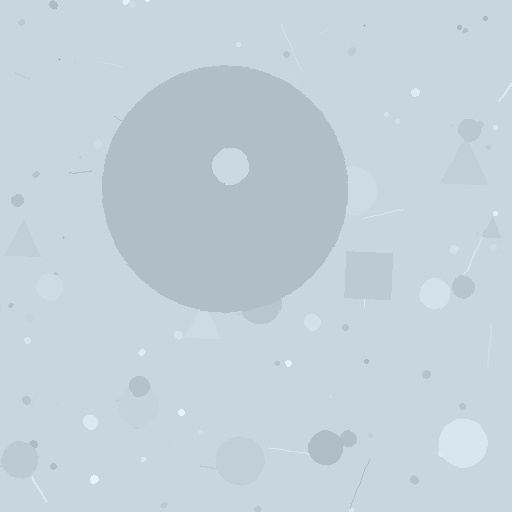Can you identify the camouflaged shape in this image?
The camouflaged shape is a circle.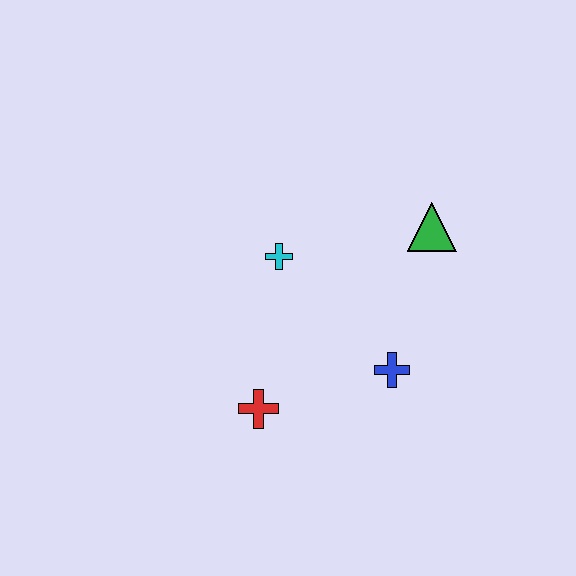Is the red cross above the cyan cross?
No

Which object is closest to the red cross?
The blue cross is closest to the red cross.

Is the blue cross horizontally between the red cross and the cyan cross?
No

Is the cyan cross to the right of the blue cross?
No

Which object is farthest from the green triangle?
The red cross is farthest from the green triangle.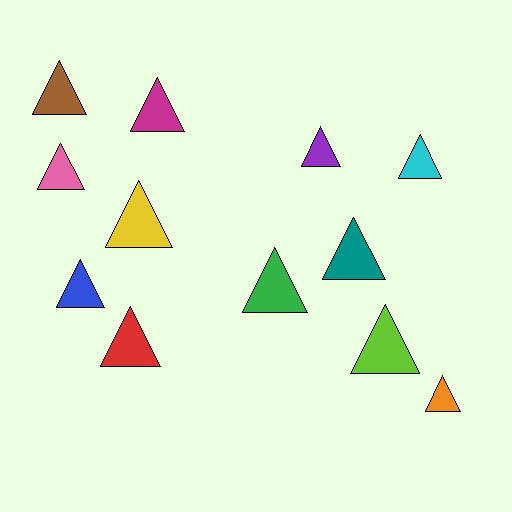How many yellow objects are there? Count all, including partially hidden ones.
There is 1 yellow object.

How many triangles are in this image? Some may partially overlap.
There are 12 triangles.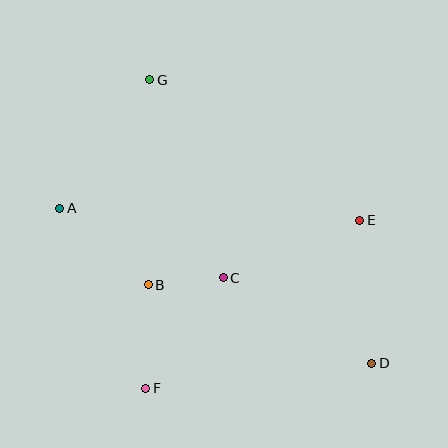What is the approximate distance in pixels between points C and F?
The distance between C and F is approximately 135 pixels.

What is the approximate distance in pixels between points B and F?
The distance between B and F is approximately 103 pixels.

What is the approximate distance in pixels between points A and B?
The distance between A and B is approximately 117 pixels.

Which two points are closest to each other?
Points B and C are closest to each other.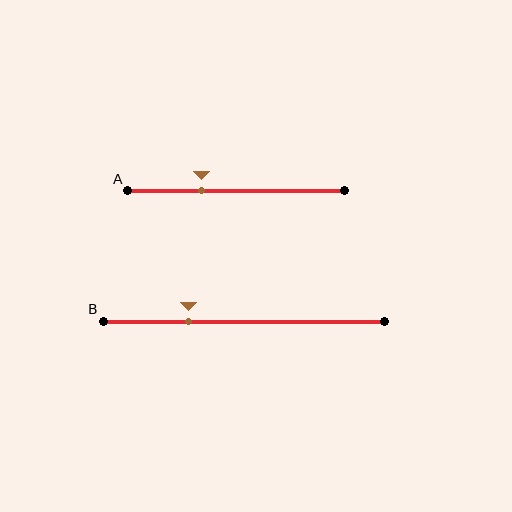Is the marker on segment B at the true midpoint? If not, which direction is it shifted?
No, the marker on segment B is shifted to the left by about 20% of the segment length.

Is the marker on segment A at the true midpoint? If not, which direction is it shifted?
No, the marker on segment A is shifted to the left by about 16% of the segment length.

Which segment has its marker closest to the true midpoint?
Segment A has its marker closest to the true midpoint.